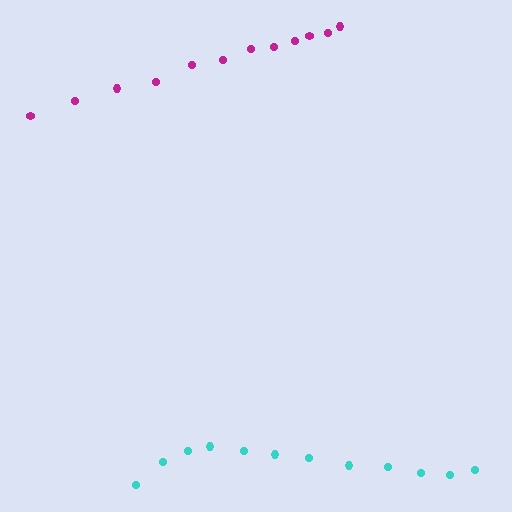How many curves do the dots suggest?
There are 2 distinct paths.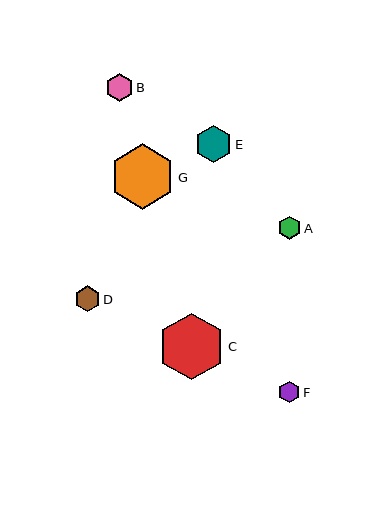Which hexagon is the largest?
Hexagon C is the largest with a size of approximately 67 pixels.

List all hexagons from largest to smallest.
From largest to smallest: C, G, E, B, D, A, F.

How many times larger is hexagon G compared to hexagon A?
Hexagon G is approximately 2.9 times the size of hexagon A.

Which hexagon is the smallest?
Hexagon F is the smallest with a size of approximately 21 pixels.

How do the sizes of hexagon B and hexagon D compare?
Hexagon B and hexagon D are approximately the same size.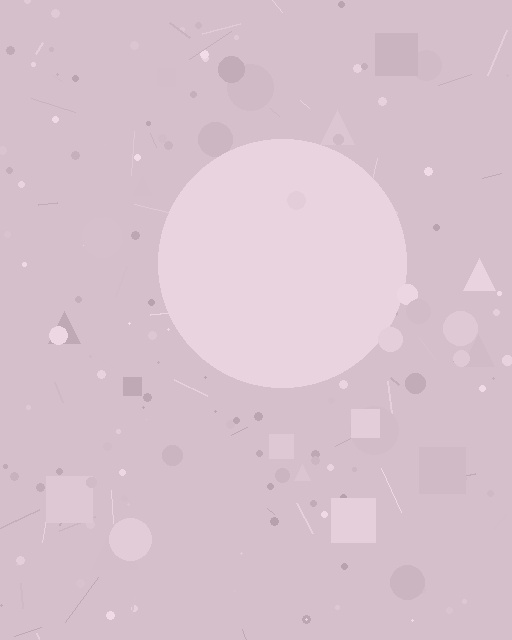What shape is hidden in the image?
A circle is hidden in the image.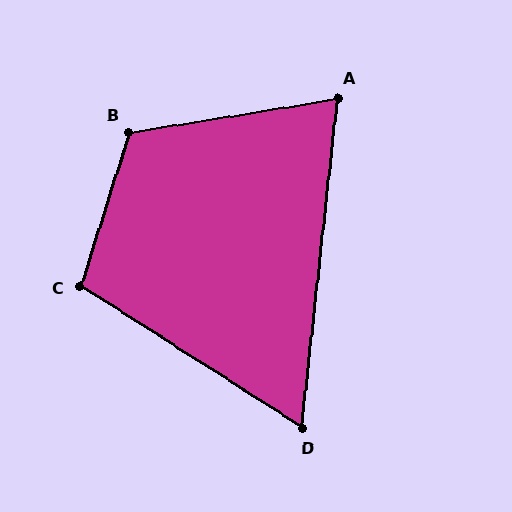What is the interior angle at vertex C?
Approximately 105 degrees (obtuse).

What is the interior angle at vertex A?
Approximately 75 degrees (acute).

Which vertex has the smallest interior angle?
D, at approximately 64 degrees.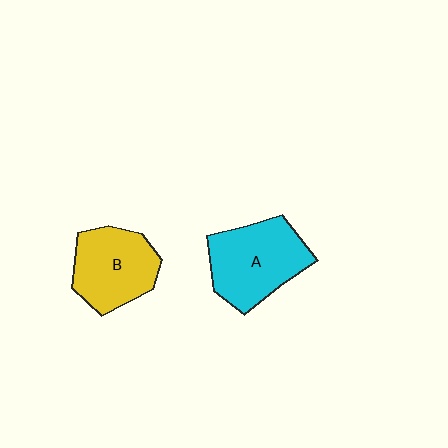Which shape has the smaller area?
Shape B (yellow).